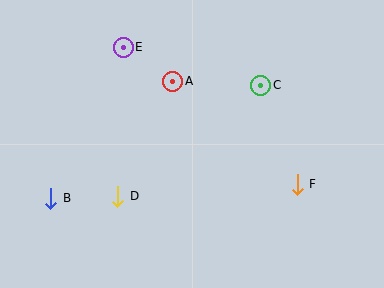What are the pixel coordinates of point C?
Point C is at (261, 85).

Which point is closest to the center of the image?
Point A at (173, 81) is closest to the center.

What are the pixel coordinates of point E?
Point E is at (123, 47).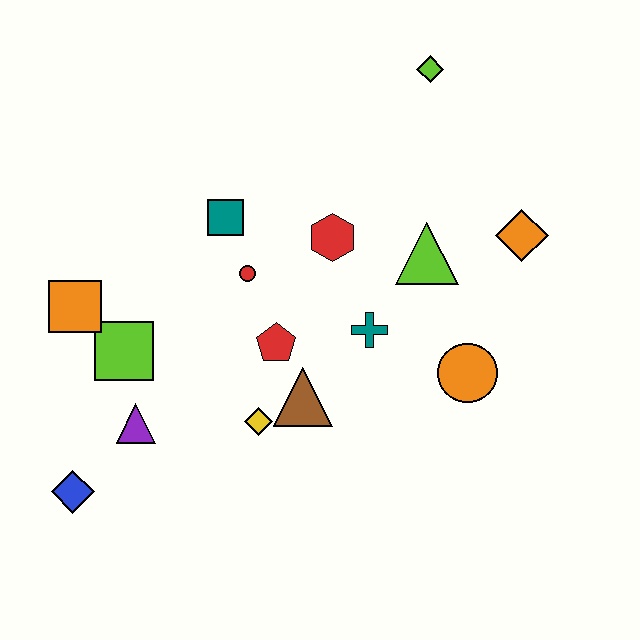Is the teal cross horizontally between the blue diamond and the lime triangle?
Yes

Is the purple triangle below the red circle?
Yes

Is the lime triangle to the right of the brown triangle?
Yes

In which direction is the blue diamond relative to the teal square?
The blue diamond is below the teal square.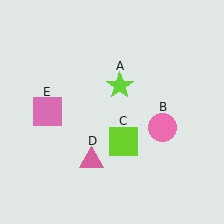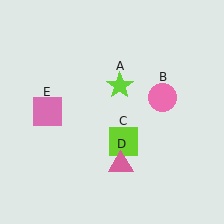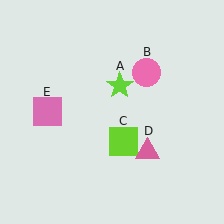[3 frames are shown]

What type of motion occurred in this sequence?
The pink circle (object B), pink triangle (object D) rotated counterclockwise around the center of the scene.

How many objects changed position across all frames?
2 objects changed position: pink circle (object B), pink triangle (object D).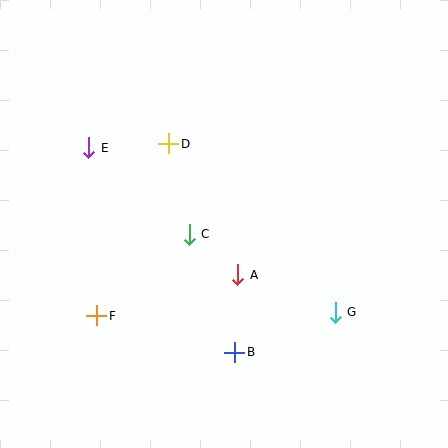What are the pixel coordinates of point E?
Point E is at (89, 148).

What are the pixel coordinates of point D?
Point D is at (169, 144).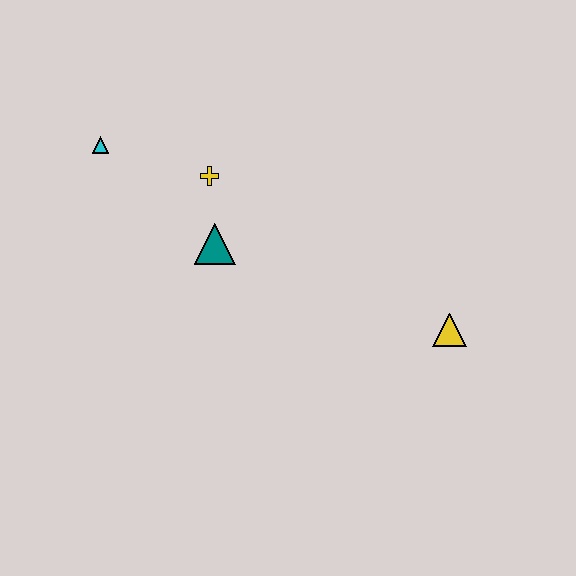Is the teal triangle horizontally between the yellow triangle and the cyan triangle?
Yes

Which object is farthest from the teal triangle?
The yellow triangle is farthest from the teal triangle.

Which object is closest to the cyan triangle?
The yellow cross is closest to the cyan triangle.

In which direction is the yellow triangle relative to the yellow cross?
The yellow triangle is to the right of the yellow cross.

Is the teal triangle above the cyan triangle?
No